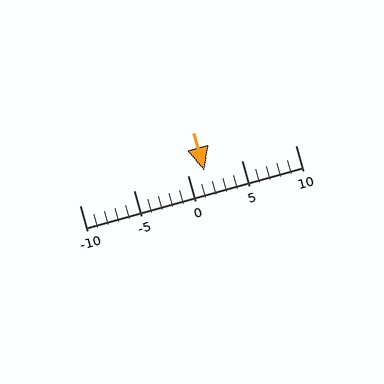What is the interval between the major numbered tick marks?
The major tick marks are spaced 5 units apart.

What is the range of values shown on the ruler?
The ruler shows values from -10 to 10.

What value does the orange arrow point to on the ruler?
The orange arrow points to approximately 2.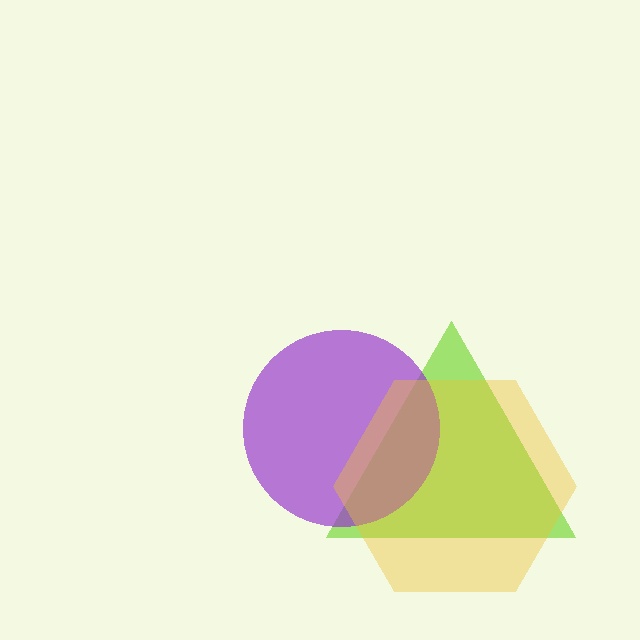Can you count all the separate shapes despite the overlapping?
Yes, there are 3 separate shapes.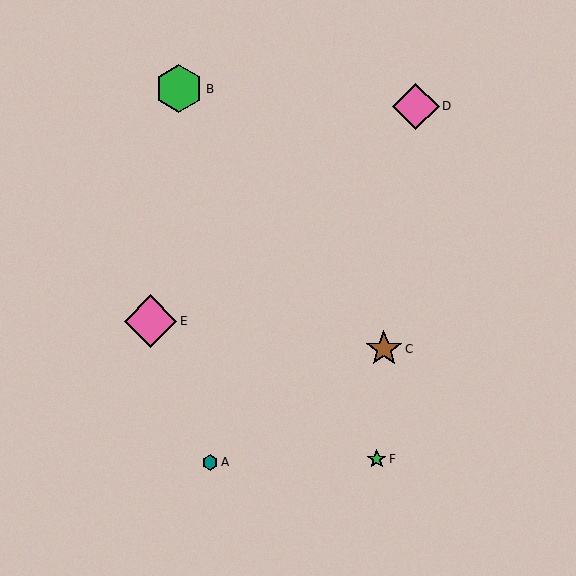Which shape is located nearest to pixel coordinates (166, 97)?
The green hexagon (labeled B) at (179, 89) is nearest to that location.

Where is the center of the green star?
The center of the green star is at (377, 459).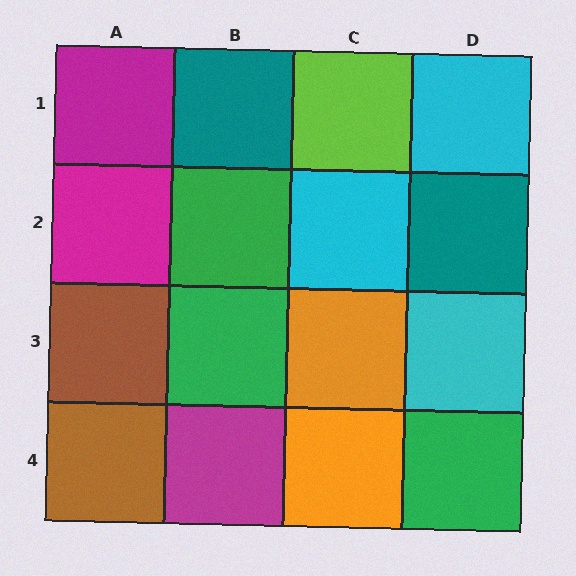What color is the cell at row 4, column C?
Orange.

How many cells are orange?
2 cells are orange.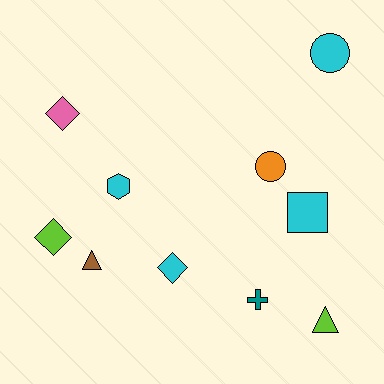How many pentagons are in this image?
There are no pentagons.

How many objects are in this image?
There are 10 objects.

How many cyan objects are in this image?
There are 4 cyan objects.